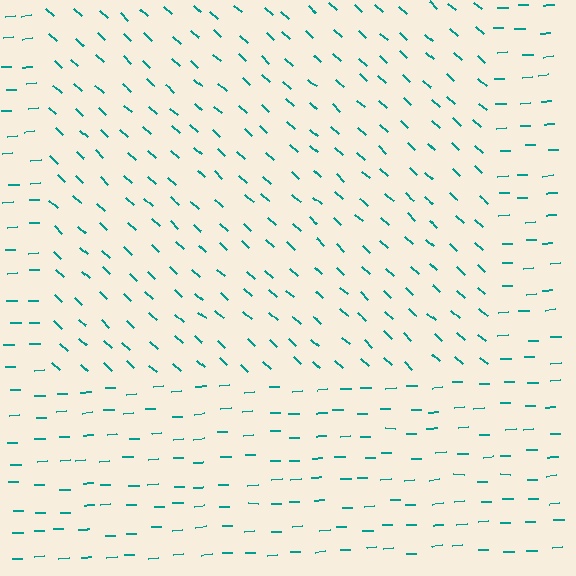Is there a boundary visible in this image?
Yes, there is a texture boundary formed by a change in line orientation.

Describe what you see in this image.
The image is filled with small teal line segments. A rectangle region in the image has lines oriented differently from the surrounding lines, creating a visible texture boundary.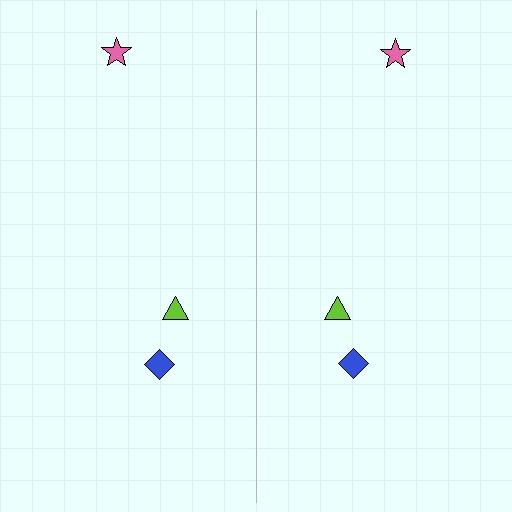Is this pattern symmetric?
Yes, this pattern has bilateral (reflection) symmetry.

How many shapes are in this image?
There are 6 shapes in this image.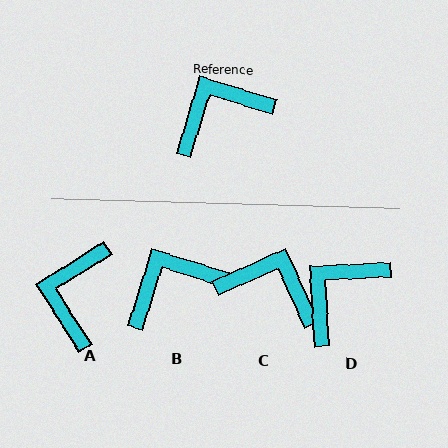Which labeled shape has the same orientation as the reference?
B.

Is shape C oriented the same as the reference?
No, it is off by about 49 degrees.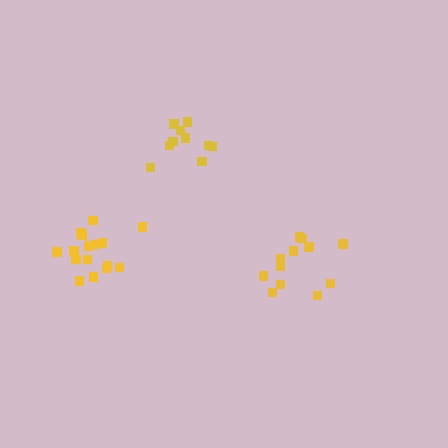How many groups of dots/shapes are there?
There are 3 groups.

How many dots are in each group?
Group 1: 12 dots, Group 2: 16 dots, Group 3: 10 dots (38 total).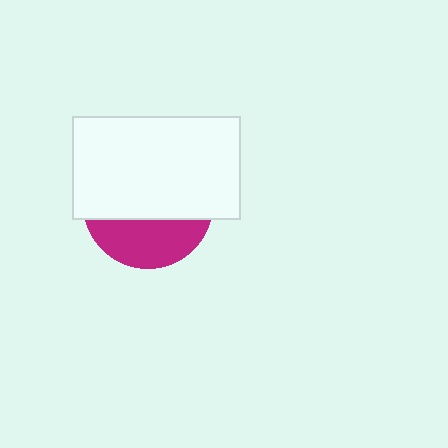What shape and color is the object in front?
The object in front is a white rectangle.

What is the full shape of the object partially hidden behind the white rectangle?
The partially hidden object is a magenta circle.